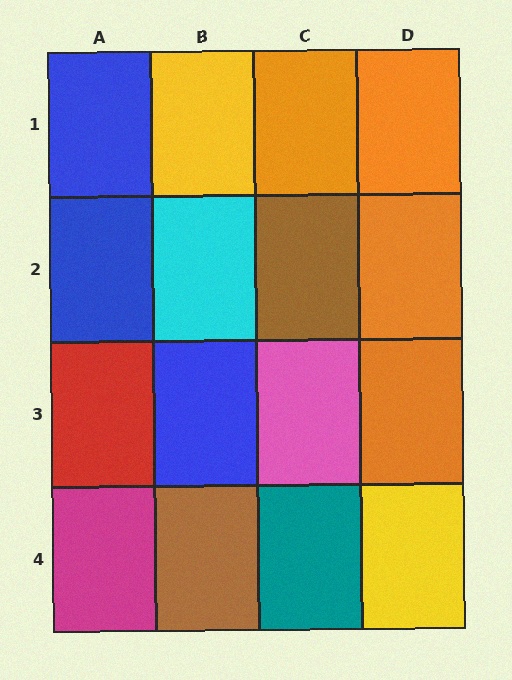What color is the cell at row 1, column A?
Blue.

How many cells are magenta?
1 cell is magenta.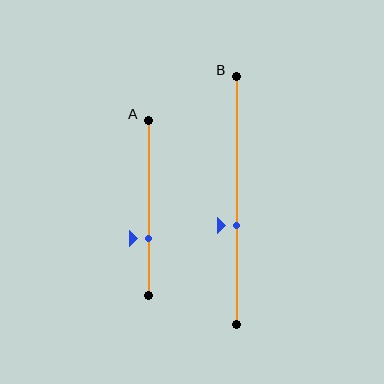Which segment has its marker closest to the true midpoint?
Segment B has its marker closest to the true midpoint.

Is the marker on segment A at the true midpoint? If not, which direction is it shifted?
No, the marker on segment A is shifted downward by about 18% of the segment length.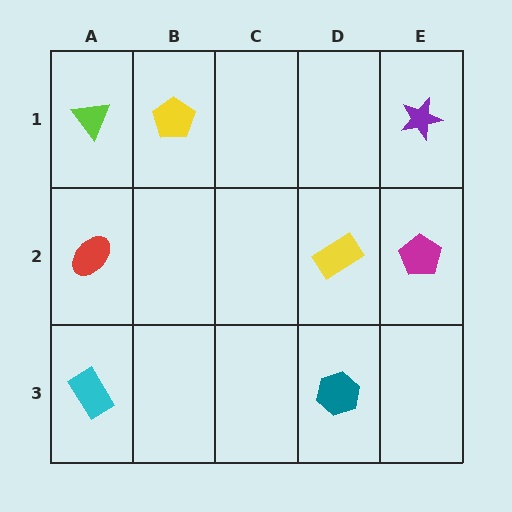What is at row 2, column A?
A red ellipse.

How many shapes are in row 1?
3 shapes.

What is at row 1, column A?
A lime triangle.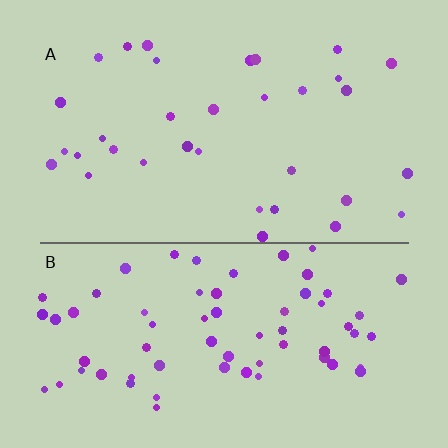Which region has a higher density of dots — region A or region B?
B (the bottom).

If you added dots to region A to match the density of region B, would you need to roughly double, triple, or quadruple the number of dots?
Approximately double.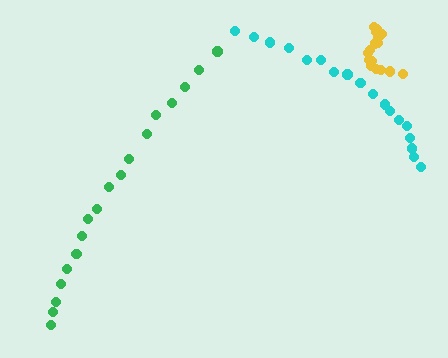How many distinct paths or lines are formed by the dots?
There are 3 distinct paths.